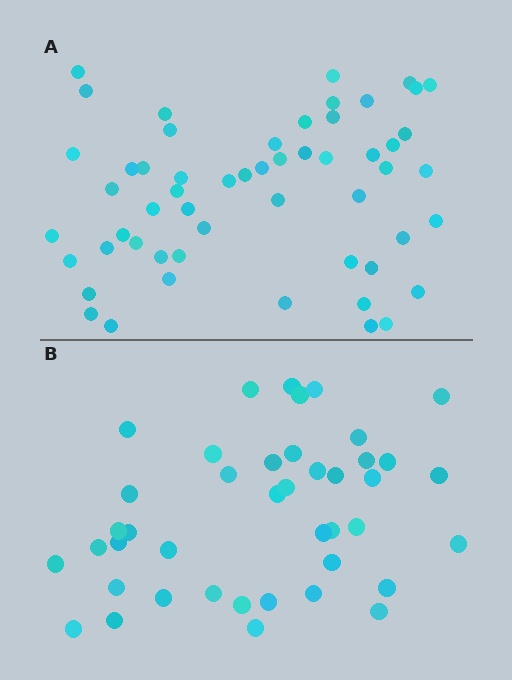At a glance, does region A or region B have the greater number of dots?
Region A (the top region) has more dots.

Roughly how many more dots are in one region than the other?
Region A has approximately 15 more dots than region B.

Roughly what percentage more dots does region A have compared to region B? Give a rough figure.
About 30% more.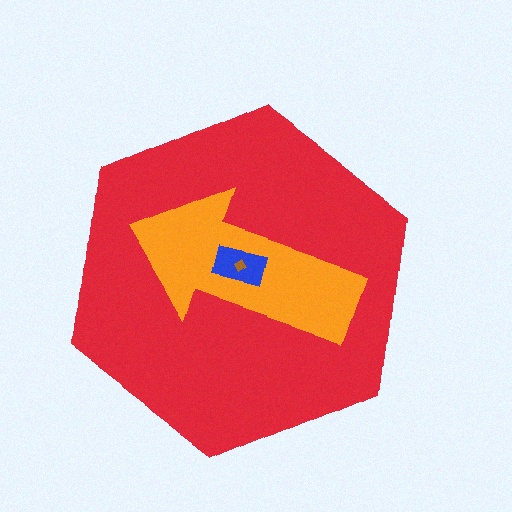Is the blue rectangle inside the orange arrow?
Yes.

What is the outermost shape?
The red hexagon.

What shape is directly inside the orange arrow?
The blue rectangle.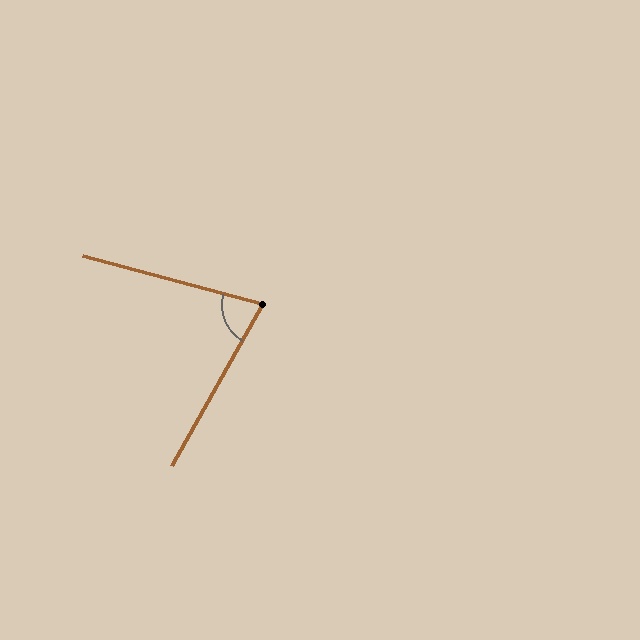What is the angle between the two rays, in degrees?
Approximately 76 degrees.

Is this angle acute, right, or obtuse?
It is acute.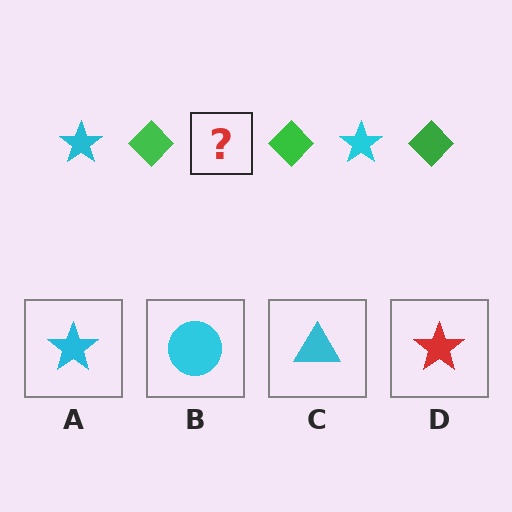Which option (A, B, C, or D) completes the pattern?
A.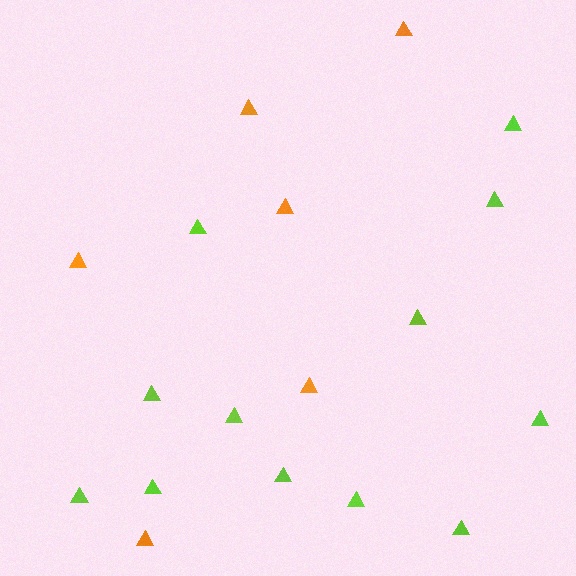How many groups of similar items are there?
There are 2 groups: one group of lime triangles (12) and one group of orange triangles (6).